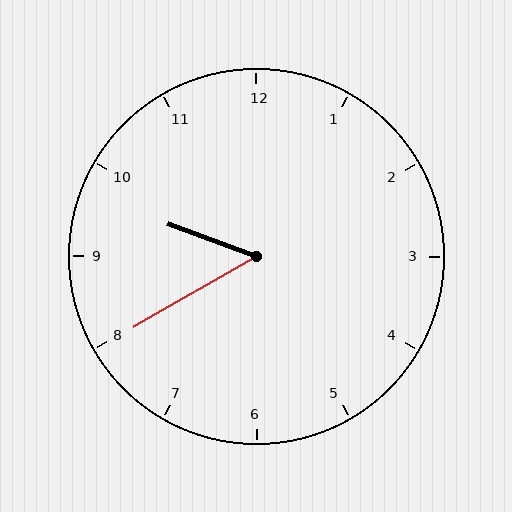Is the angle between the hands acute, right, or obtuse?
It is acute.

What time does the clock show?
9:40.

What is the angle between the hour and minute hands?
Approximately 50 degrees.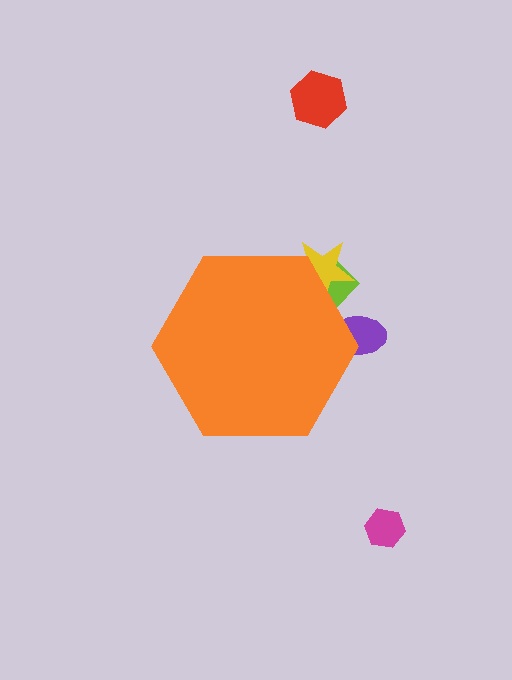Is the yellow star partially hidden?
Yes, the yellow star is partially hidden behind the orange hexagon.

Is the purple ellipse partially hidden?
Yes, the purple ellipse is partially hidden behind the orange hexagon.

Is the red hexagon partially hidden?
No, the red hexagon is fully visible.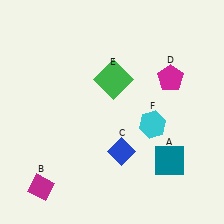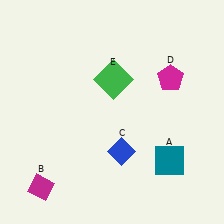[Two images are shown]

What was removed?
The cyan hexagon (F) was removed in Image 2.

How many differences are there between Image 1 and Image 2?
There is 1 difference between the two images.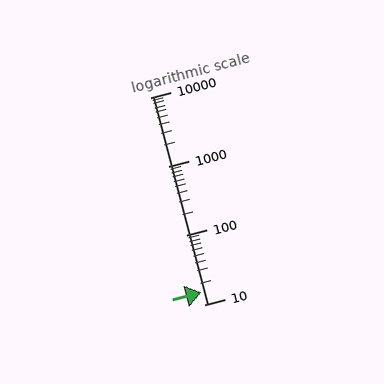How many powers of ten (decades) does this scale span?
The scale spans 3 decades, from 10 to 10000.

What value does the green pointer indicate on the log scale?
The pointer indicates approximately 15.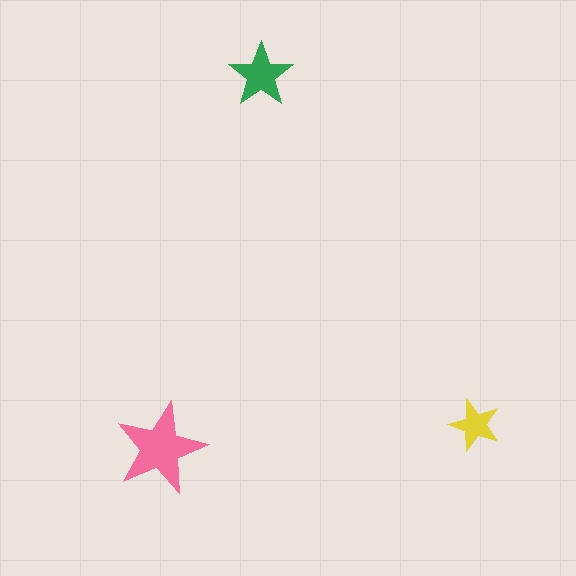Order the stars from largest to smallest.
the pink one, the green one, the yellow one.